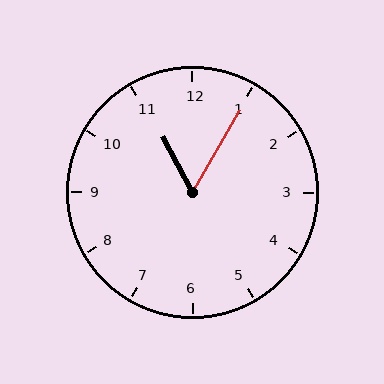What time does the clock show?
11:05.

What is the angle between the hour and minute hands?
Approximately 58 degrees.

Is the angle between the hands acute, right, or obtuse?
It is acute.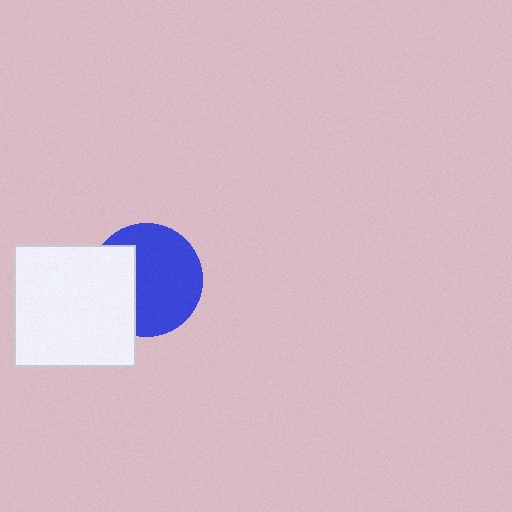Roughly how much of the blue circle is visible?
Most of it is visible (roughly 67%).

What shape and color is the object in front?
The object in front is a white square.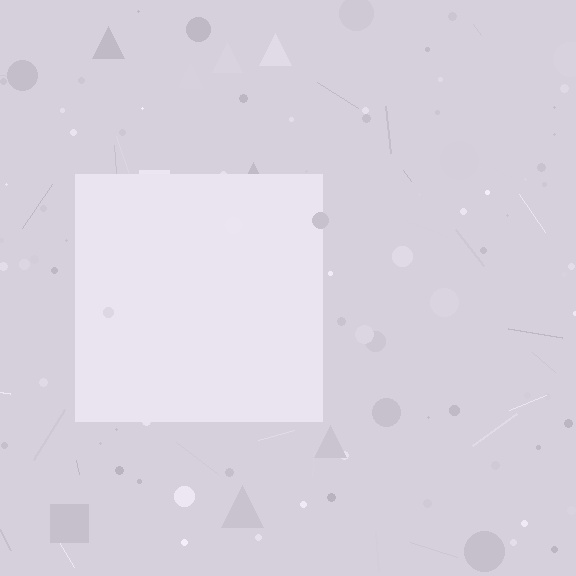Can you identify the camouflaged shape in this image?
The camouflaged shape is a square.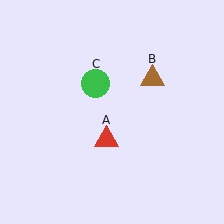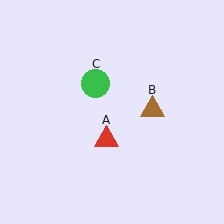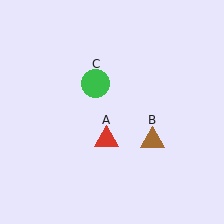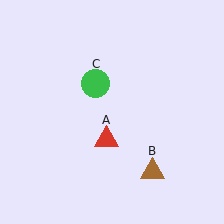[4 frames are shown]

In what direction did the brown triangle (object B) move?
The brown triangle (object B) moved down.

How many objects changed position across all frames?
1 object changed position: brown triangle (object B).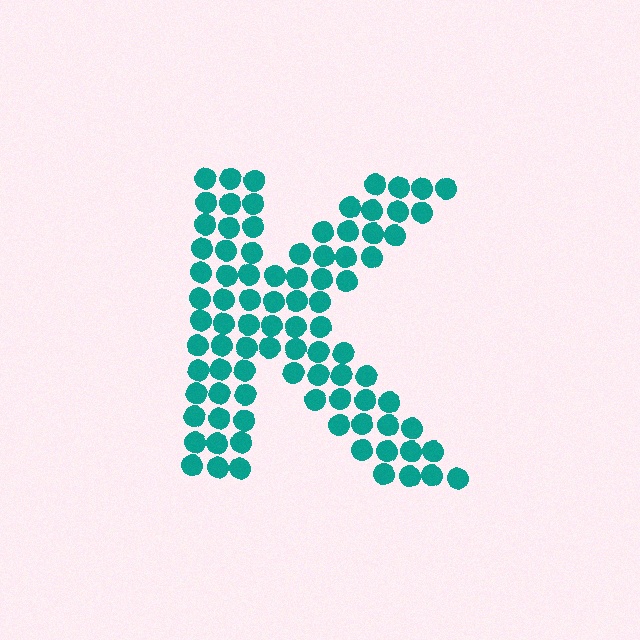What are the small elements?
The small elements are circles.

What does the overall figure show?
The overall figure shows the letter K.